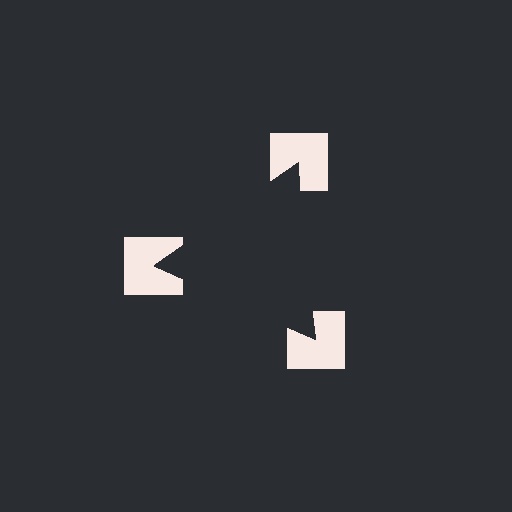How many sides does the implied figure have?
3 sides.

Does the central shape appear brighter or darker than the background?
It typically appears slightly darker than the background, even though no actual brightness change is drawn.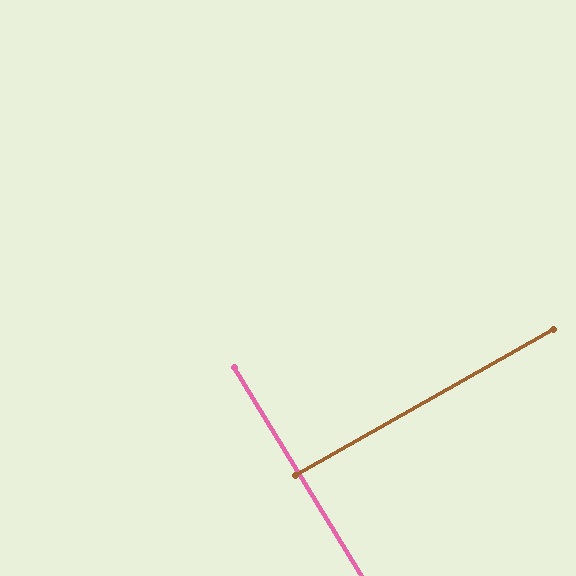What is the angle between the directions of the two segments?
Approximately 88 degrees.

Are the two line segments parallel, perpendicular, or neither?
Perpendicular — they meet at approximately 88°.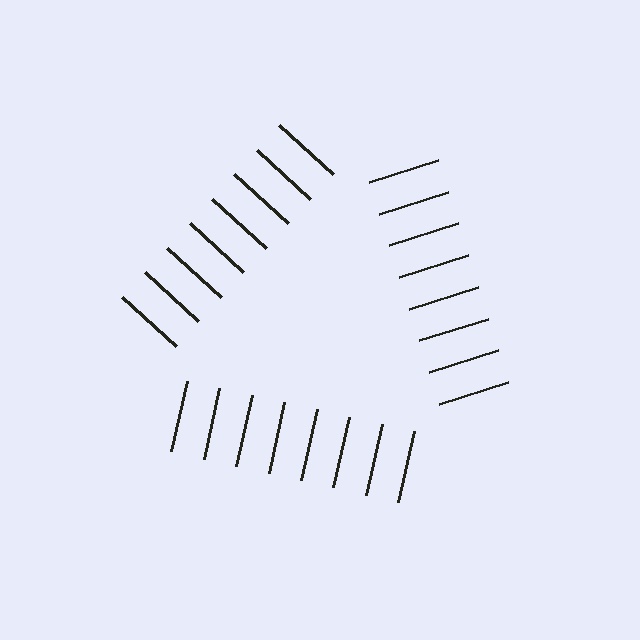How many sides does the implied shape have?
3 sides — the line-ends trace a triangle.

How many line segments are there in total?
24 — 8 along each of the 3 edges.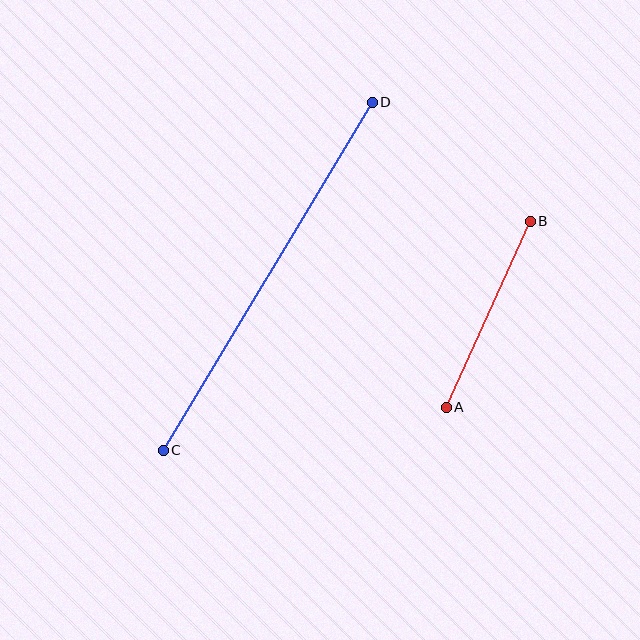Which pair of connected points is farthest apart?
Points C and D are farthest apart.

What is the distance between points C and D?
The distance is approximately 406 pixels.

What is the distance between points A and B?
The distance is approximately 204 pixels.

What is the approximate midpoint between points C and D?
The midpoint is at approximately (268, 276) pixels.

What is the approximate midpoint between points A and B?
The midpoint is at approximately (488, 314) pixels.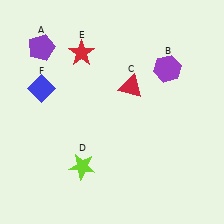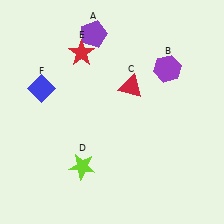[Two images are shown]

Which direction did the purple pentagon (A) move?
The purple pentagon (A) moved right.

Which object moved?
The purple pentagon (A) moved right.